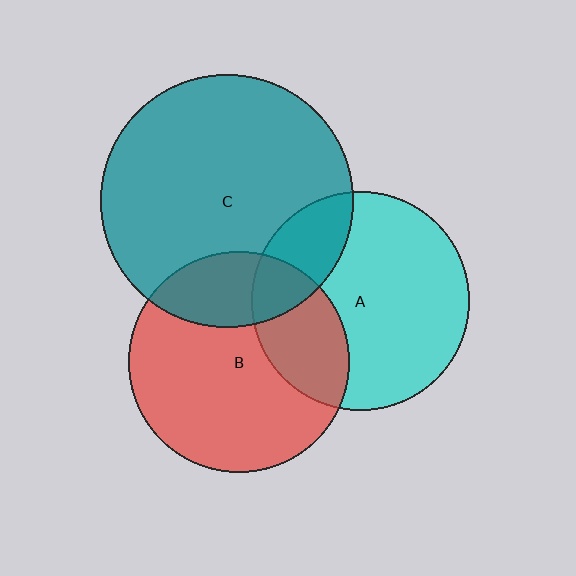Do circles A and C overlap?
Yes.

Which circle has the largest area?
Circle C (teal).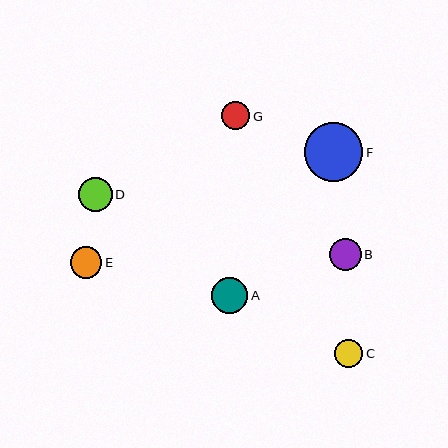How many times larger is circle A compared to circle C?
Circle A is approximately 1.3 times the size of circle C.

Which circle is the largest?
Circle F is the largest with a size of approximately 59 pixels.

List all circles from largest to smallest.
From largest to smallest: F, A, D, E, B, C, G.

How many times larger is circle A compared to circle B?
Circle A is approximately 1.1 times the size of circle B.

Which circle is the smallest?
Circle G is the smallest with a size of approximately 28 pixels.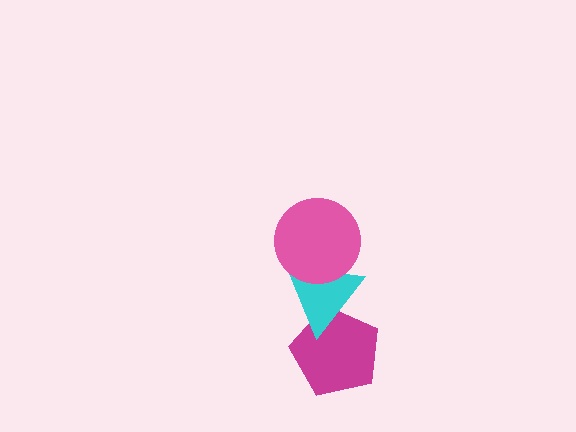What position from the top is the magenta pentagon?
The magenta pentagon is 3rd from the top.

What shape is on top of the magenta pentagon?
The cyan triangle is on top of the magenta pentagon.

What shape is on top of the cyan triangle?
The pink circle is on top of the cyan triangle.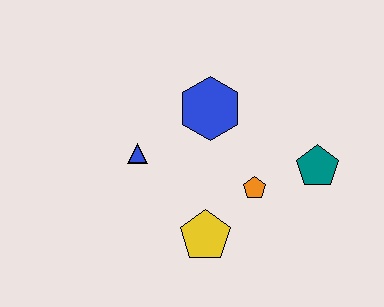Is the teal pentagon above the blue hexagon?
No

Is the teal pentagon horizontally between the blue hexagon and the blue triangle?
No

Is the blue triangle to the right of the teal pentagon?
No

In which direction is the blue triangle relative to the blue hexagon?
The blue triangle is to the left of the blue hexagon.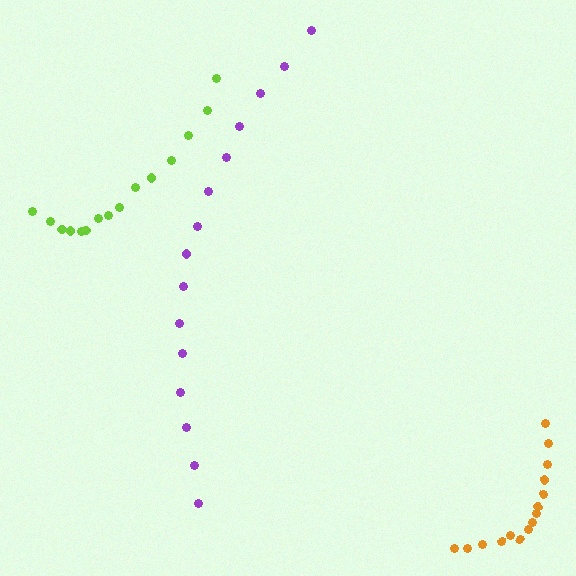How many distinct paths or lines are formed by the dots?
There are 3 distinct paths.